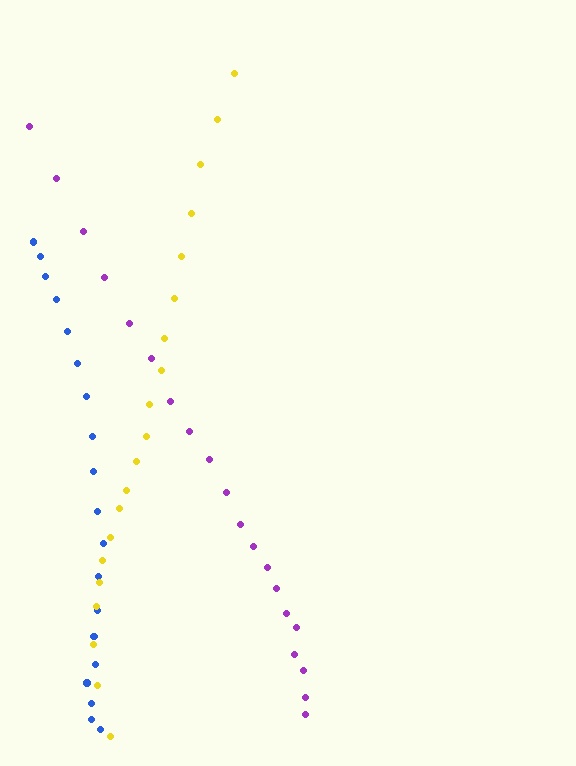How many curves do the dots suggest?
There are 3 distinct paths.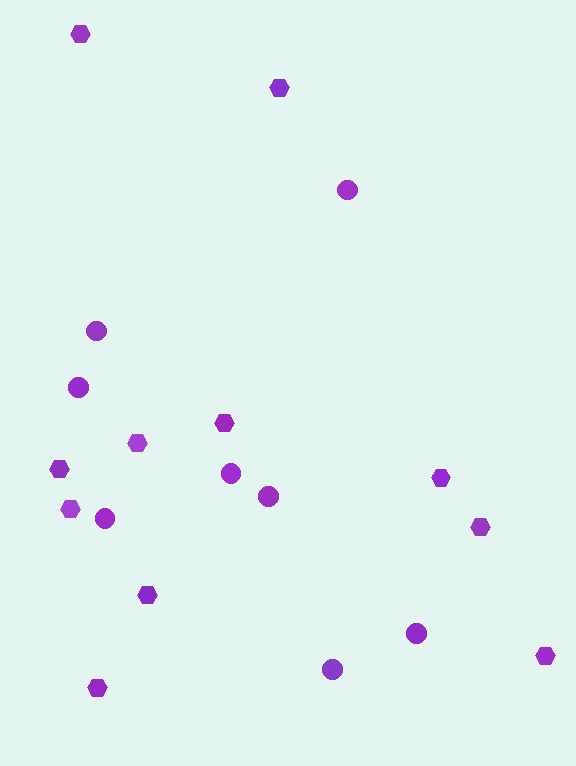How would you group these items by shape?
There are 2 groups: one group of hexagons (11) and one group of circles (8).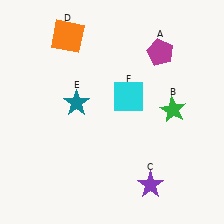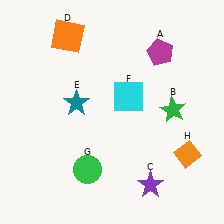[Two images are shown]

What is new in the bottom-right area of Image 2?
An orange diamond (H) was added in the bottom-right area of Image 2.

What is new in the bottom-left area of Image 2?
A green circle (G) was added in the bottom-left area of Image 2.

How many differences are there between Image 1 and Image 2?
There are 2 differences between the two images.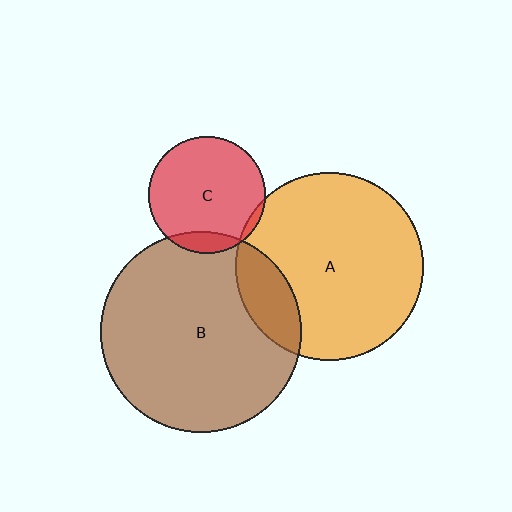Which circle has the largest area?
Circle B (brown).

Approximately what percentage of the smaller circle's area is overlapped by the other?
Approximately 5%.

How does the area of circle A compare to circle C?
Approximately 2.6 times.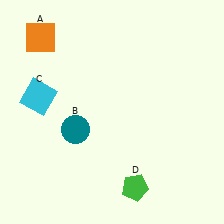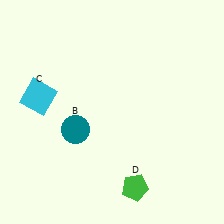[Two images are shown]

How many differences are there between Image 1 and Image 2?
There is 1 difference between the two images.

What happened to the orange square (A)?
The orange square (A) was removed in Image 2. It was in the top-left area of Image 1.